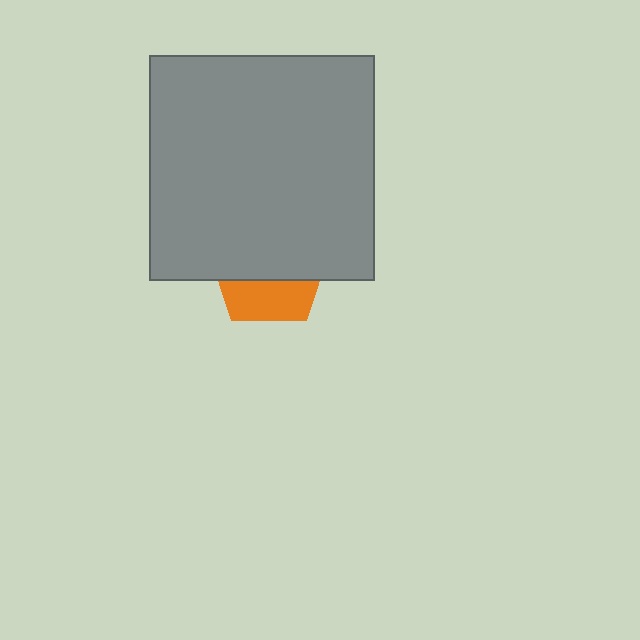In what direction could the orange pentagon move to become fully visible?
The orange pentagon could move down. That would shift it out from behind the gray square entirely.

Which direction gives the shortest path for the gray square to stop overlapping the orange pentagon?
Moving up gives the shortest separation.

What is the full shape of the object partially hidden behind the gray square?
The partially hidden object is an orange pentagon.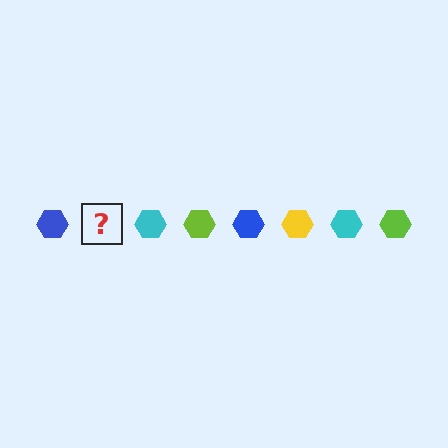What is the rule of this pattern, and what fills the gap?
The rule is that the pattern cycles through blue, yellow, cyan, lime hexagons. The gap should be filled with a yellow hexagon.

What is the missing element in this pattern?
The missing element is a yellow hexagon.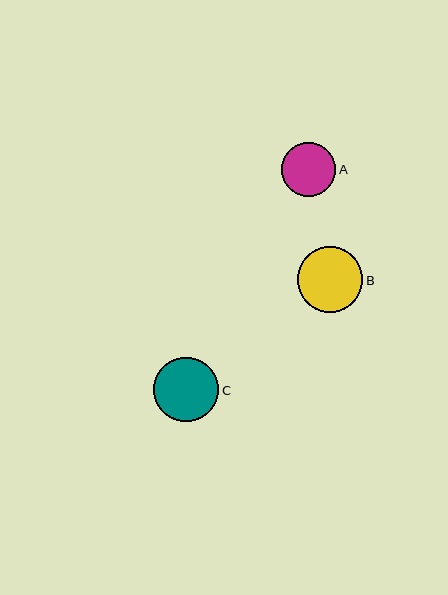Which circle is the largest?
Circle B is the largest with a size of approximately 66 pixels.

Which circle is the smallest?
Circle A is the smallest with a size of approximately 54 pixels.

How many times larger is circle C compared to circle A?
Circle C is approximately 1.2 times the size of circle A.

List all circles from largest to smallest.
From largest to smallest: B, C, A.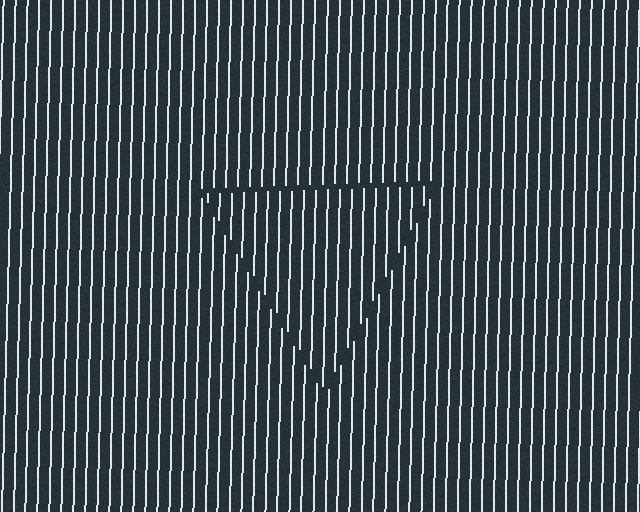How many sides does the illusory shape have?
3 sides — the line-ends trace a triangle.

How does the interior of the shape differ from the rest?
The interior of the shape contains the same grating, shifted by half a period — the contour is defined by the phase discontinuity where line-ends from the inner and outer gratings abut.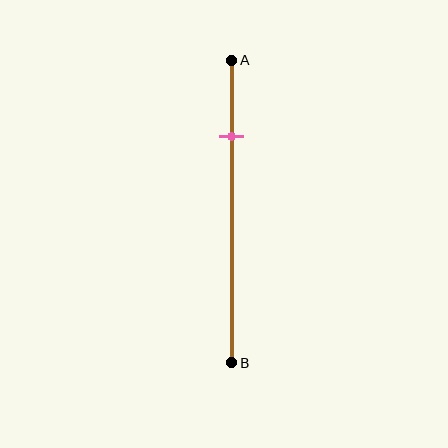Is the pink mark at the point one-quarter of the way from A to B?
Yes, the mark is approximately at the one-quarter point.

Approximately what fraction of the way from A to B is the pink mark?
The pink mark is approximately 25% of the way from A to B.